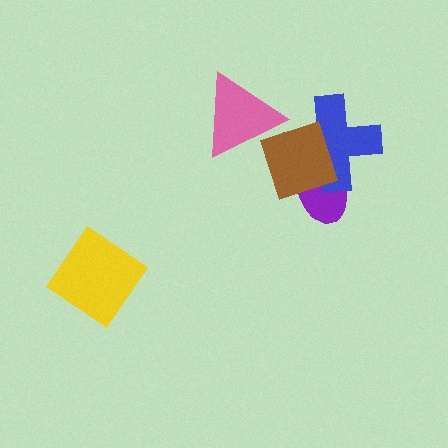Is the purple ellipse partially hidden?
Yes, it is partially covered by another shape.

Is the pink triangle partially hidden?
No, no other shape covers it.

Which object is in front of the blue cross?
The brown square is in front of the blue cross.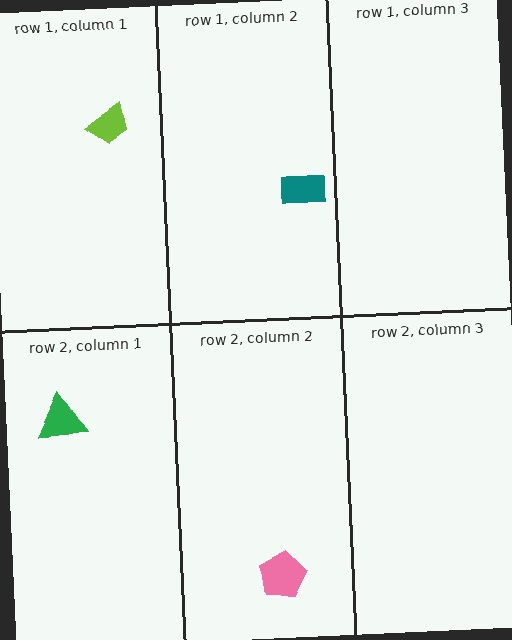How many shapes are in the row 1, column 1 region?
1.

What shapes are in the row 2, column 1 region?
The green triangle.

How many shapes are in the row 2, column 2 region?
1.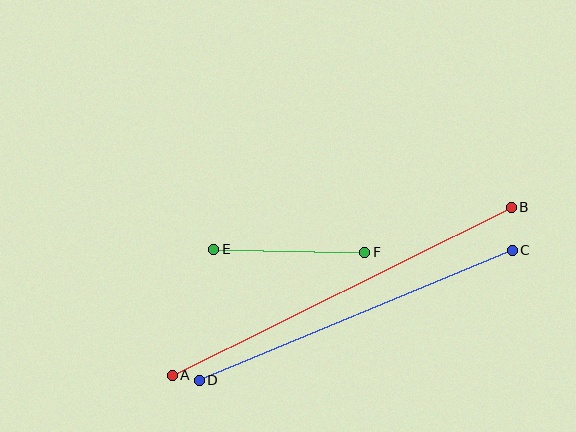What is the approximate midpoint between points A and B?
The midpoint is at approximately (342, 291) pixels.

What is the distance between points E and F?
The distance is approximately 151 pixels.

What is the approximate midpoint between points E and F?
The midpoint is at approximately (289, 251) pixels.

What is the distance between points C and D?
The distance is approximately 339 pixels.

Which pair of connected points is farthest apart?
Points A and B are farthest apart.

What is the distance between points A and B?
The distance is approximately 378 pixels.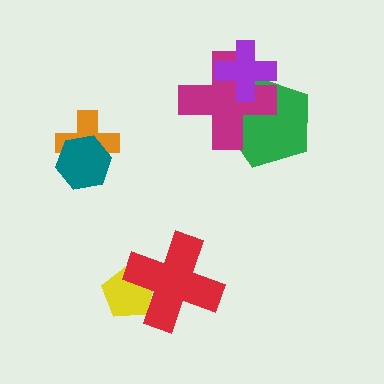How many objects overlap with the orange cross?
1 object overlaps with the orange cross.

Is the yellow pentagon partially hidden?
Yes, it is partially covered by another shape.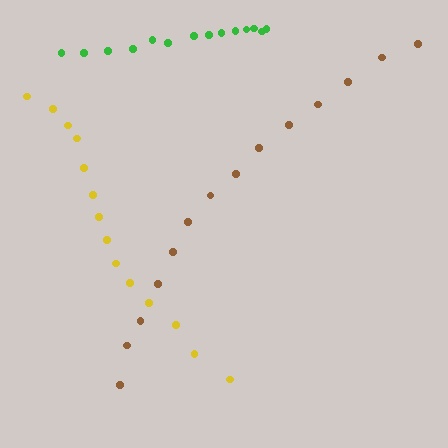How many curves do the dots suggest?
There are 3 distinct paths.